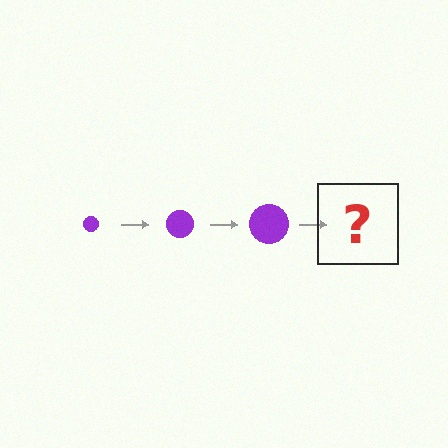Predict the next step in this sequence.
The next step is a purple circle, larger than the previous one.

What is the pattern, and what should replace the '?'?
The pattern is that the circle gets progressively larger each step. The '?' should be a purple circle, larger than the previous one.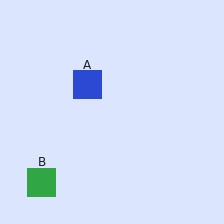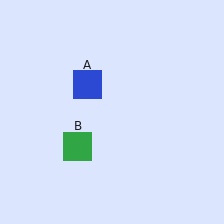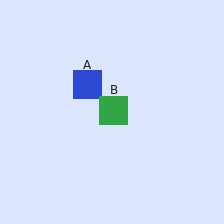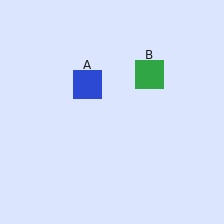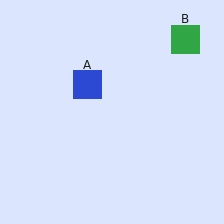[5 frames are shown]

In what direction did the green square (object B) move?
The green square (object B) moved up and to the right.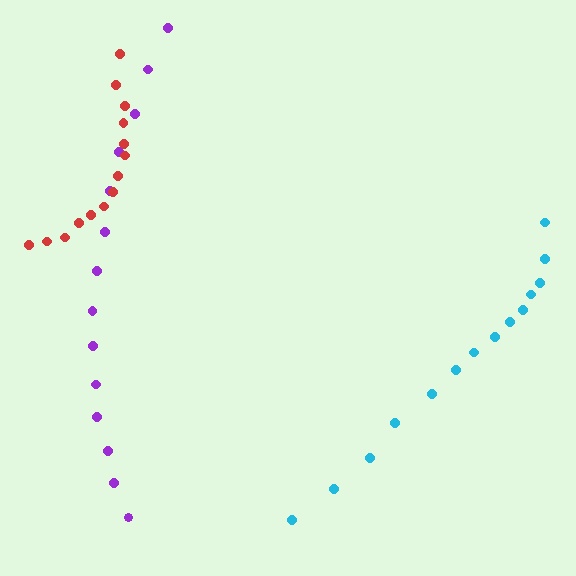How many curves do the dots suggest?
There are 3 distinct paths.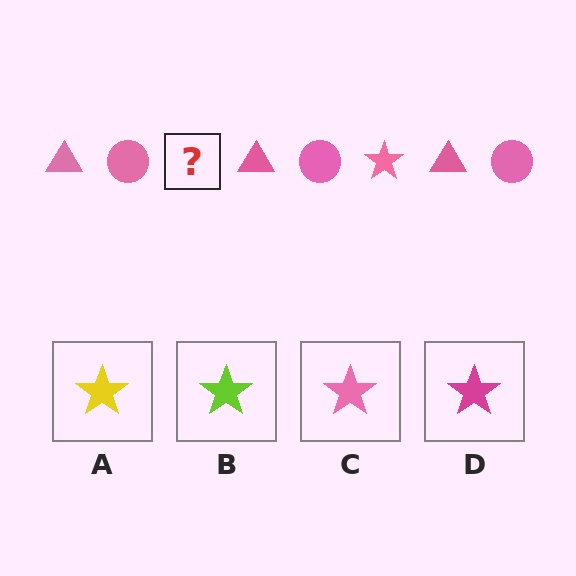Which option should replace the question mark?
Option C.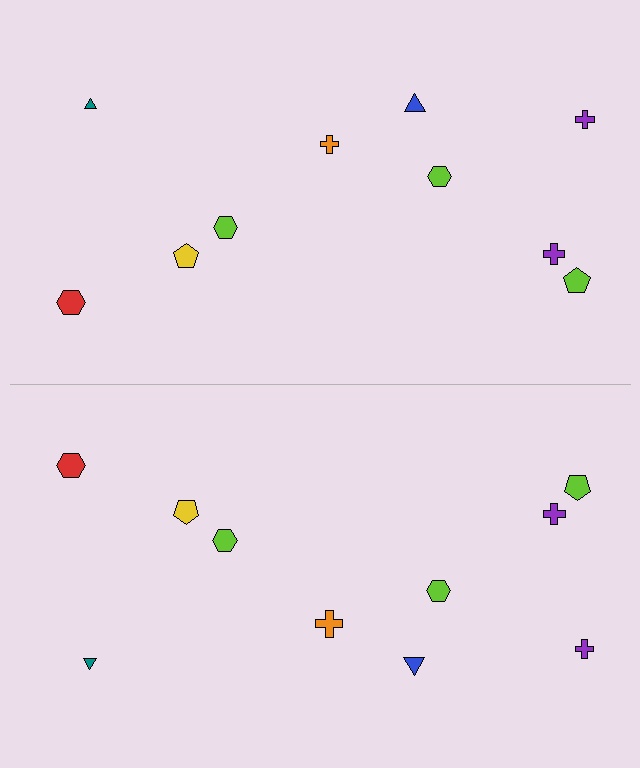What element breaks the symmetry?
The orange cross on the bottom side has a different size than its mirror counterpart.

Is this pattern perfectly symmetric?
No, the pattern is not perfectly symmetric. The orange cross on the bottom side has a different size than its mirror counterpart.